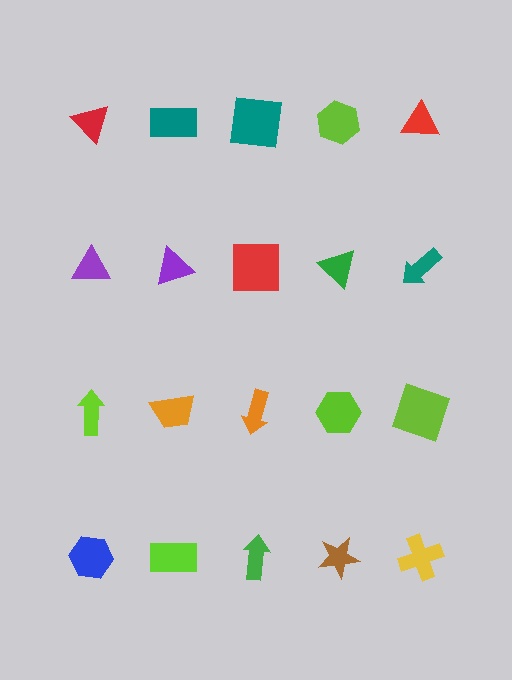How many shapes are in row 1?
5 shapes.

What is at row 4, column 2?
A lime rectangle.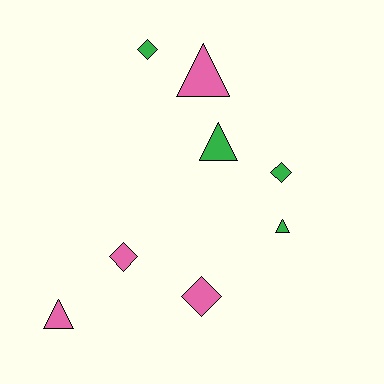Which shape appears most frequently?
Diamond, with 4 objects.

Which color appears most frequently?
Green, with 4 objects.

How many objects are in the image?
There are 8 objects.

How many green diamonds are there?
There are 2 green diamonds.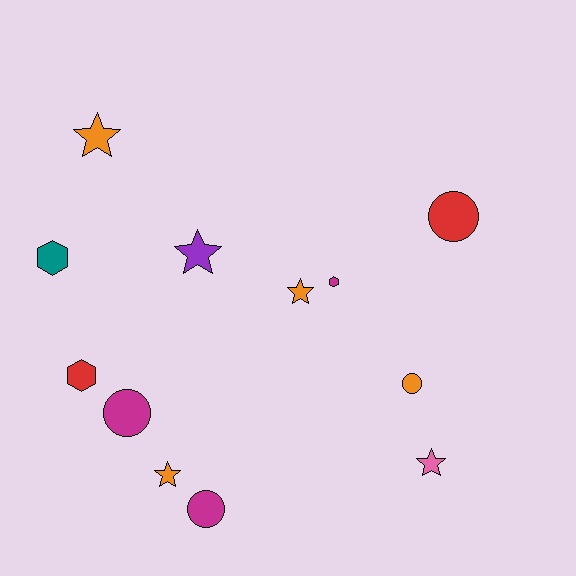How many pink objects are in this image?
There is 1 pink object.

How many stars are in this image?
There are 5 stars.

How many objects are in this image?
There are 12 objects.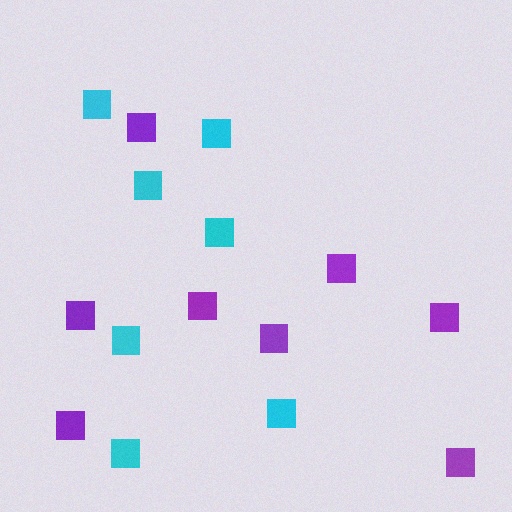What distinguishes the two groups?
There are 2 groups: one group of purple squares (8) and one group of cyan squares (7).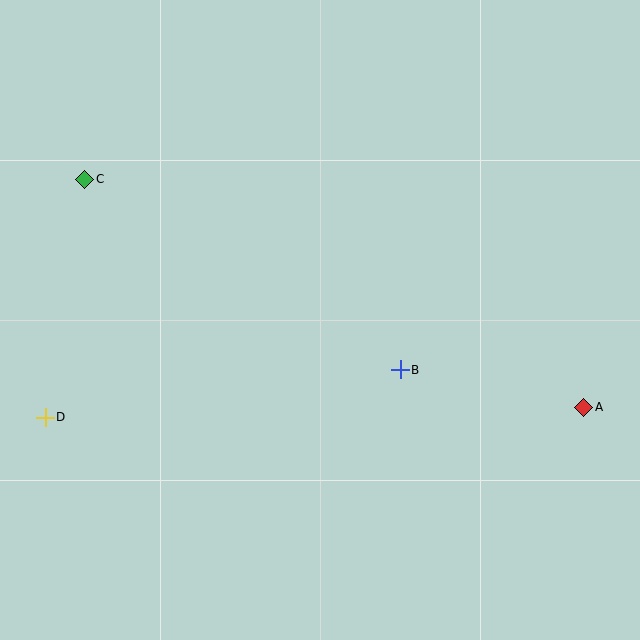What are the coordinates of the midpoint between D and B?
The midpoint between D and B is at (223, 393).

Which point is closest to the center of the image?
Point B at (400, 370) is closest to the center.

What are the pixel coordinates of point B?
Point B is at (400, 370).